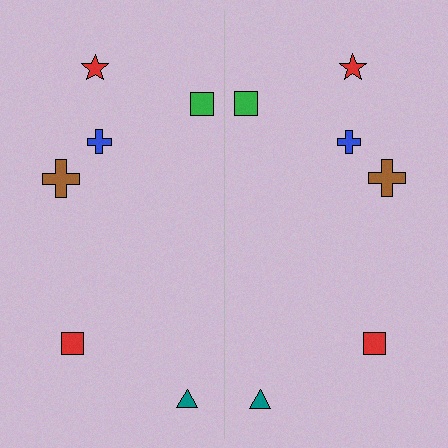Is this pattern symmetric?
Yes, this pattern has bilateral (reflection) symmetry.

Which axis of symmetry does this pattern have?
The pattern has a vertical axis of symmetry running through the center of the image.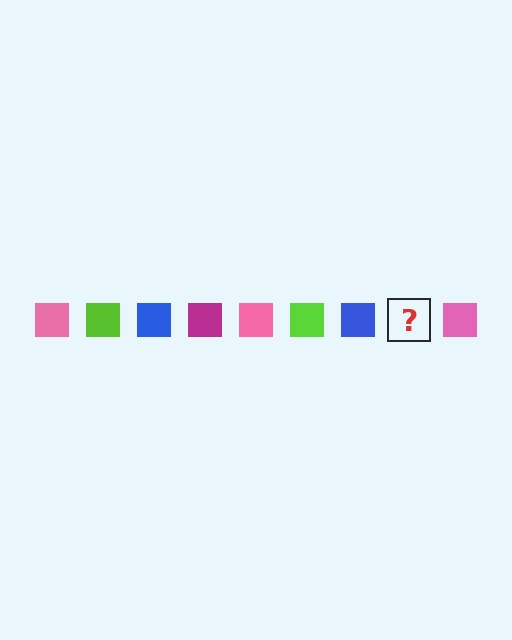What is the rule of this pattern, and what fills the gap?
The rule is that the pattern cycles through pink, lime, blue, magenta squares. The gap should be filled with a magenta square.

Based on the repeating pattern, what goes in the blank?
The blank should be a magenta square.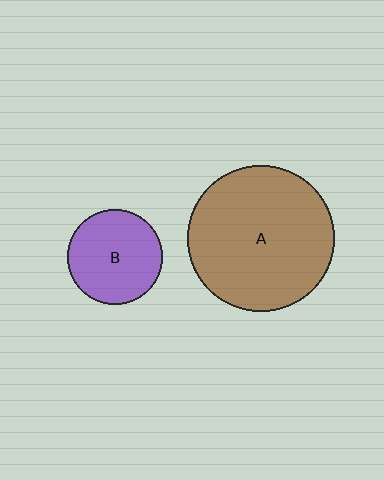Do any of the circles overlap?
No, none of the circles overlap.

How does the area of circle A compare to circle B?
Approximately 2.4 times.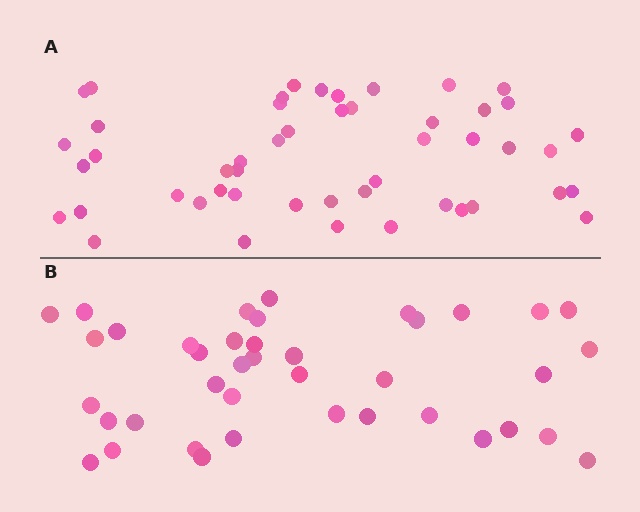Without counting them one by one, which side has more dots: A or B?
Region A (the top region) has more dots.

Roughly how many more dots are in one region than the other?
Region A has roughly 8 or so more dots than region B.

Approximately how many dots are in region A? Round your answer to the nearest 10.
About 50 dots. (The exact count is 49, which rounds to 50.)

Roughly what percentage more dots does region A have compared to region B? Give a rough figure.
About 20% more.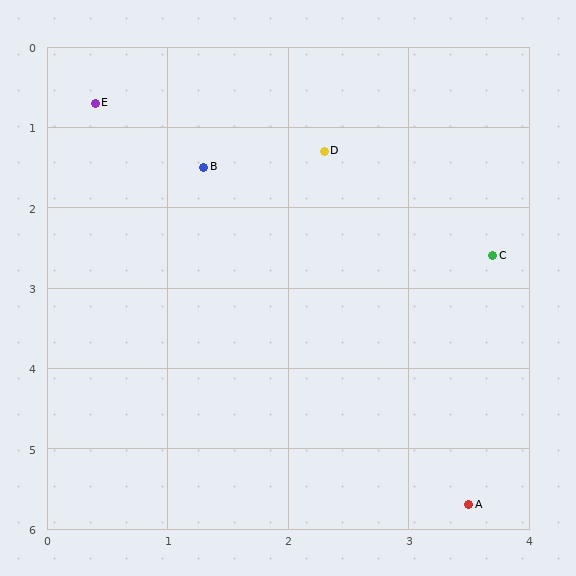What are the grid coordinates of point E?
Point E is at approximately (0.4, 0.7).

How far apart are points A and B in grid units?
Points A and B are about 4.7 grid units apart.